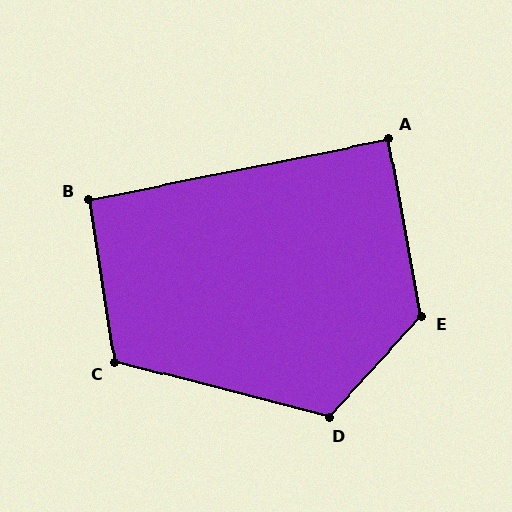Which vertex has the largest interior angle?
E, at approximately 127 degrees.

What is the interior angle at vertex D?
Approximately 118 degrees (obtuse).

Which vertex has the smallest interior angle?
A, at approximately 89 degrees.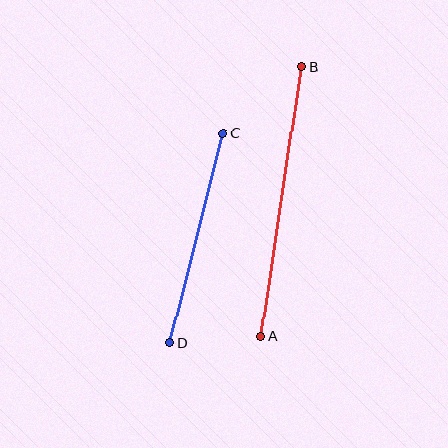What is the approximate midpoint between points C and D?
The midpoint is at approximately (197, 238) pixels.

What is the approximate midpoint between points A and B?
The midpoint is at approximately (282, 202) pixels.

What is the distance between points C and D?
The distance is approximately 216 pixels.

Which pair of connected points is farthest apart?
Points A and B are farthest apart.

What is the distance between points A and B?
The distance is approximately 272 pixels.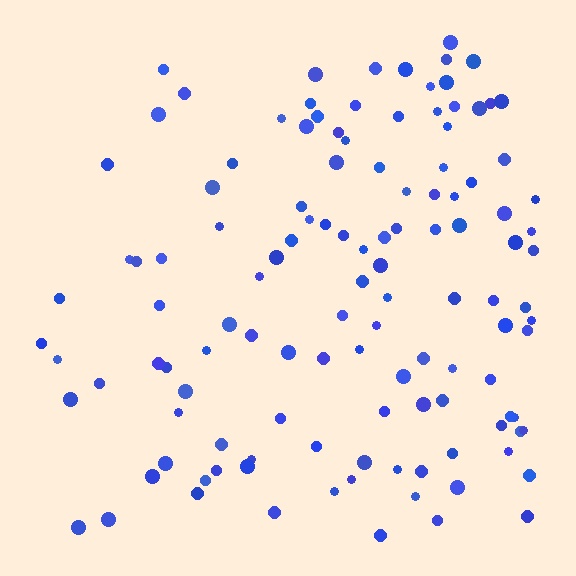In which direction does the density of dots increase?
From left to right, with the right side densest.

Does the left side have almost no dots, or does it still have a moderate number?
Still a moderate number, just noticeably fewer than the right.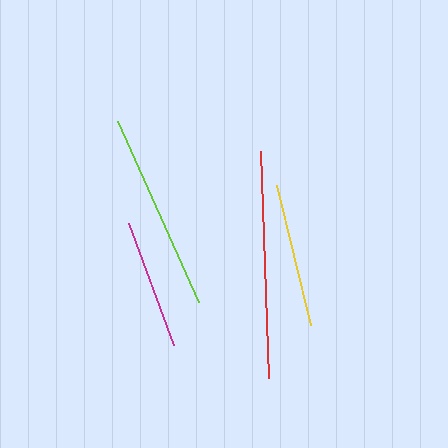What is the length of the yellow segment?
The yellow segment is approximately 144 pixels long.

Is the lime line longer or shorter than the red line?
The red line is longer than the lime line.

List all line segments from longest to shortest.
From longest to shortest: red, lime, yellow, magenta.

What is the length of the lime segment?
The lime segment is approximately 198 pixels long.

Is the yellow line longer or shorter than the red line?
The red line is longer than the yellow line.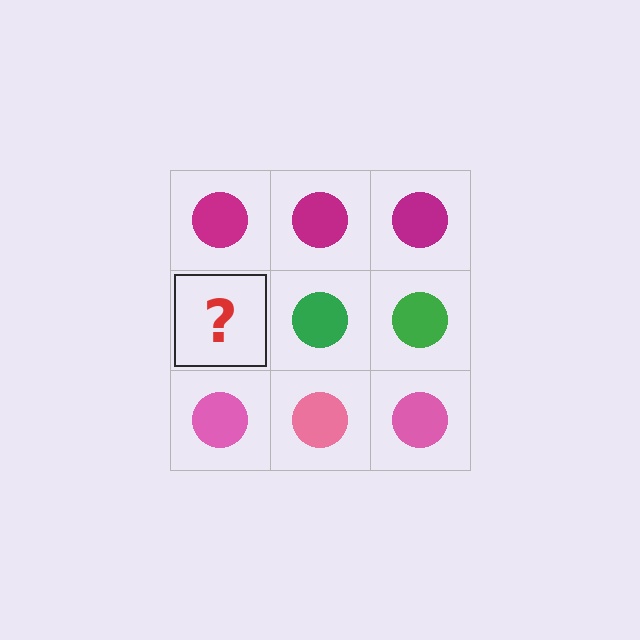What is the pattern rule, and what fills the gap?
The rule is that each row has a consistent color. The gap should be filled with a green circle.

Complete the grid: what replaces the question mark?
The question mark should be replaced with a green circle.